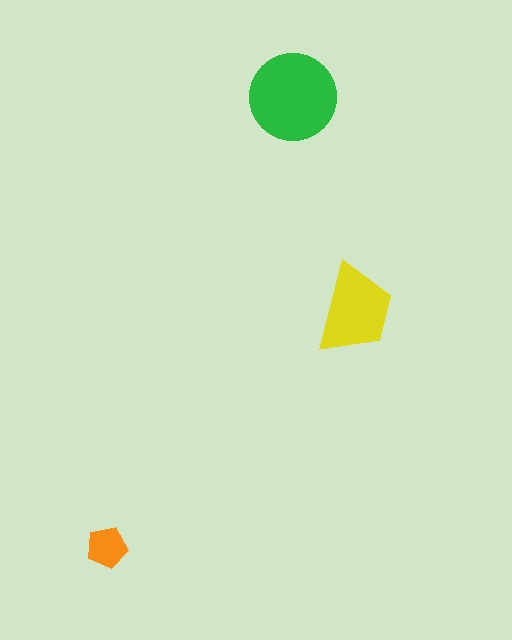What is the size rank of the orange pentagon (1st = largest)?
3rd.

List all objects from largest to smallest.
The green circle, the yellow trapezoid, the orange pentagon.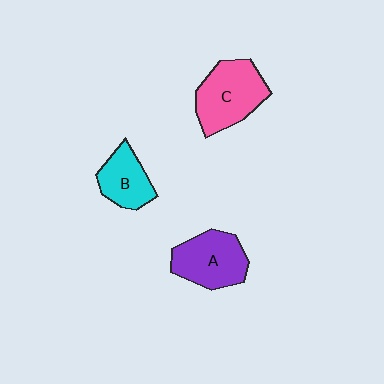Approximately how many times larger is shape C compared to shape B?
Approximately 1.5 times.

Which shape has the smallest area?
Shape B (cyan).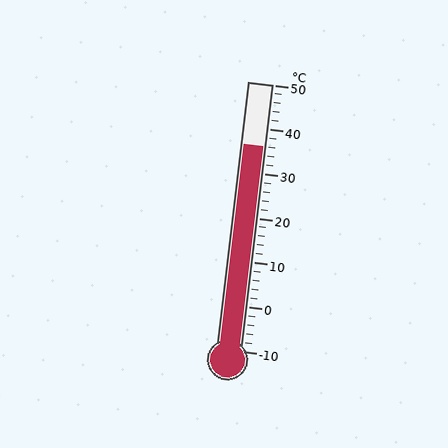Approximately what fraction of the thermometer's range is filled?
The thermometer is filled to approximately 75% of its range.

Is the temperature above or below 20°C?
The temperature is above 20°C.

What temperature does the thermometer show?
The thermometer shows approximately 36°C.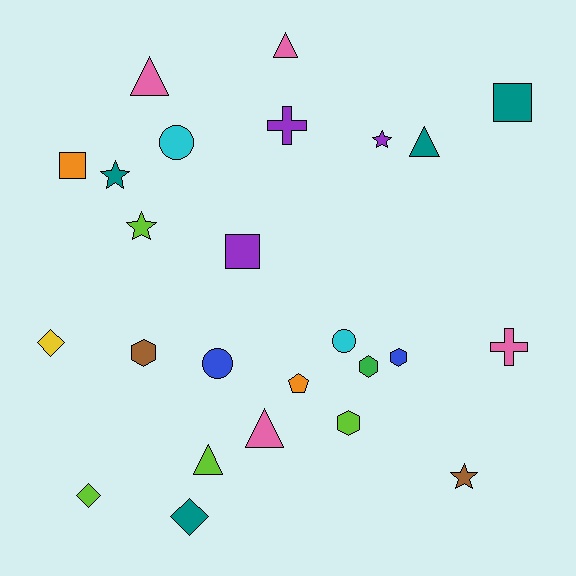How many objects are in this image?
There are 25 objects.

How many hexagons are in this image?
There are 4 hexagons.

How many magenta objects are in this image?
There are no magenta objects.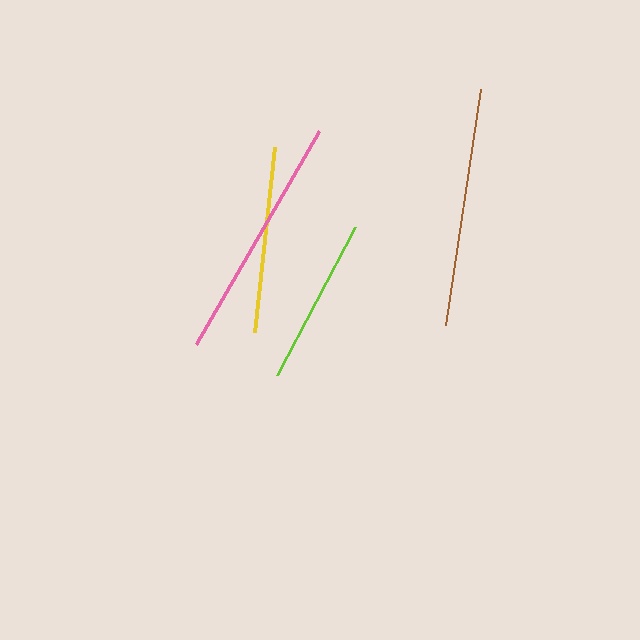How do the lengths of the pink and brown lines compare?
The pink and brown lines are approximately the same length.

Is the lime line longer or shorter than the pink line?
The pink line is longer than the lime line.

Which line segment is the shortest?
The lime line is the shortest at approximately 168 pixels.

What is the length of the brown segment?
The brown segment is approximately 239 pixels long.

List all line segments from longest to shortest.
From longest to shortest: pink, brown, yellow, lime.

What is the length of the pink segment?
The pink segment is approximately 246 pixels long.